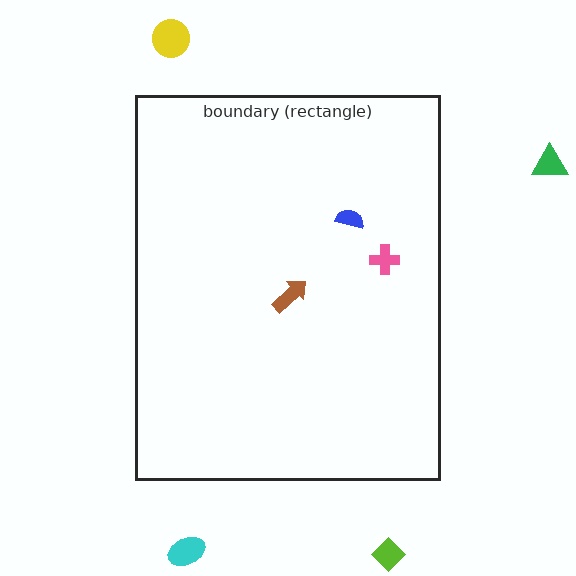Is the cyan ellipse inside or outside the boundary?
Outside.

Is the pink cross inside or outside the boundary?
Inside.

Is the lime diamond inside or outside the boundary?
Outside.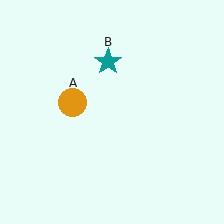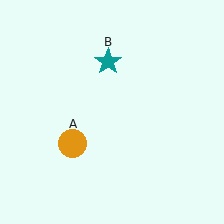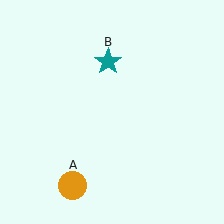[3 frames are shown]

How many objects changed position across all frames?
1 object changed position: orange circle (object A).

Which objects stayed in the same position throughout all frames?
Teal star (object B) remained stationary.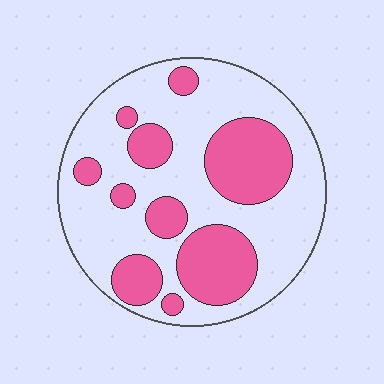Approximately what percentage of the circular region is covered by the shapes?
Approximately 35%.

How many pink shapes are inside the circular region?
10.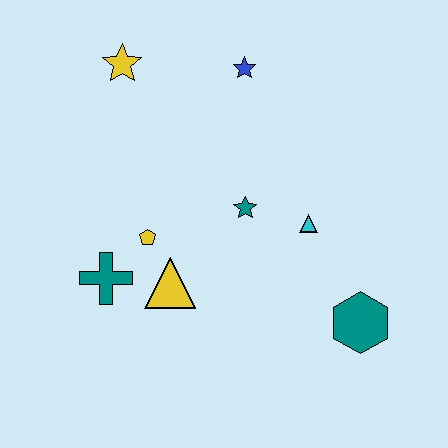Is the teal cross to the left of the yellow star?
Yes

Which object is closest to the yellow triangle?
The yellow pentagon is closest to the yellow triangle.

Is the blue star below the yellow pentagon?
No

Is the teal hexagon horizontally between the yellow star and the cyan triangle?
No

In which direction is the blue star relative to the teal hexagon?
The blue star is above the teal hexagon.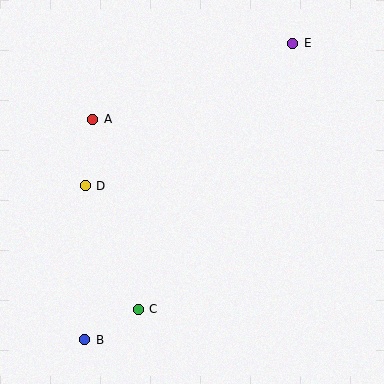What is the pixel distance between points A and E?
The distance between A and E is 214 pixels.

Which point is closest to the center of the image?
Point D at (85, 186) is closest to the center.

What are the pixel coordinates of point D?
Point D is at (85, 186).